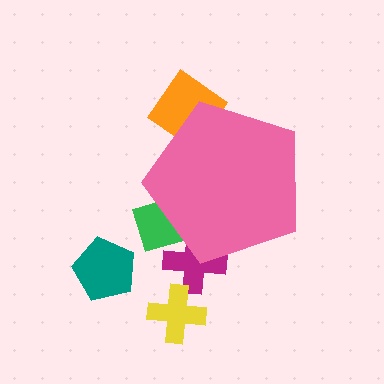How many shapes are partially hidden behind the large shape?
3 shapes are partially hidden.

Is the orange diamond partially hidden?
Yes, the orange diamond is partially hidden behind the pink pentagon.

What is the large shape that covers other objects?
A pink pentagon.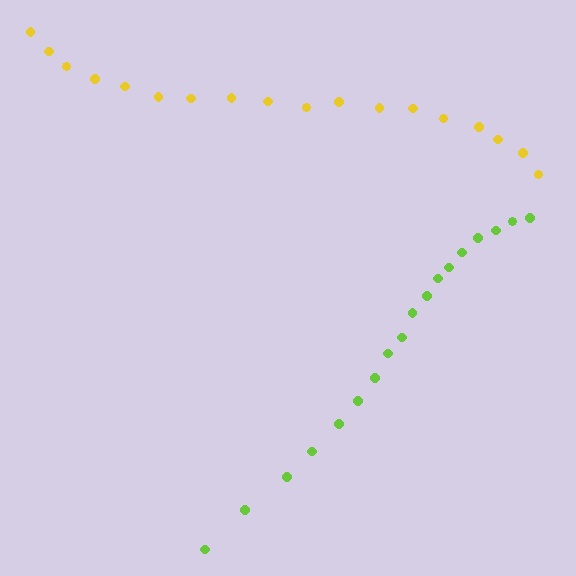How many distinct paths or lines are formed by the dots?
There are 2 distinct paths.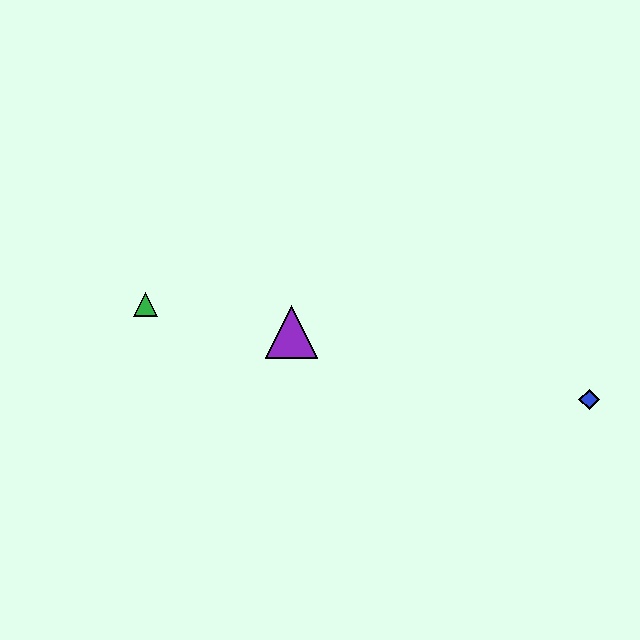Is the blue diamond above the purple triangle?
No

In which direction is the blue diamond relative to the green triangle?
The blue diamond is to the right of the green triangle.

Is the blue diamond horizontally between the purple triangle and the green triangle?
No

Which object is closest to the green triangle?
The purple triangle is closest to the green triangle.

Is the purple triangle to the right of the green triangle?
Yes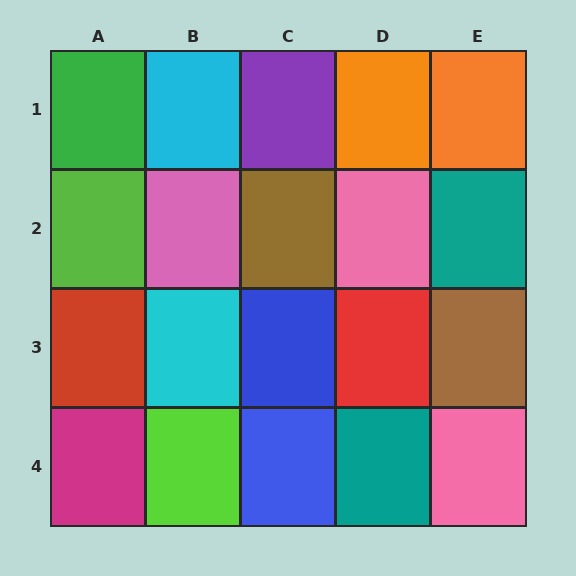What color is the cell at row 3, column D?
Red.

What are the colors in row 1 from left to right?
Green, cyan, purple, orange, orange.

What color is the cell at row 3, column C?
Blue.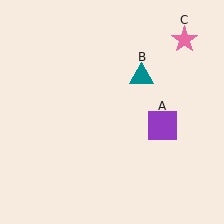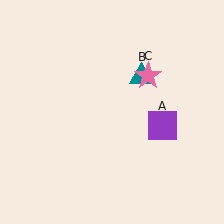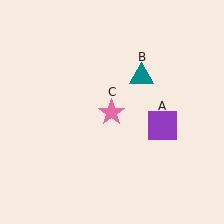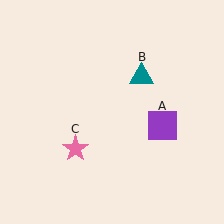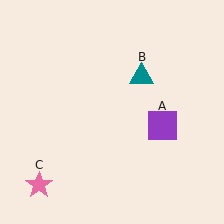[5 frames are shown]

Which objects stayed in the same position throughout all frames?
Purple square (object A) and teal triangle (object B) remained stationary.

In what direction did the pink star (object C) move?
The pink star (object C) moved down and to the left.